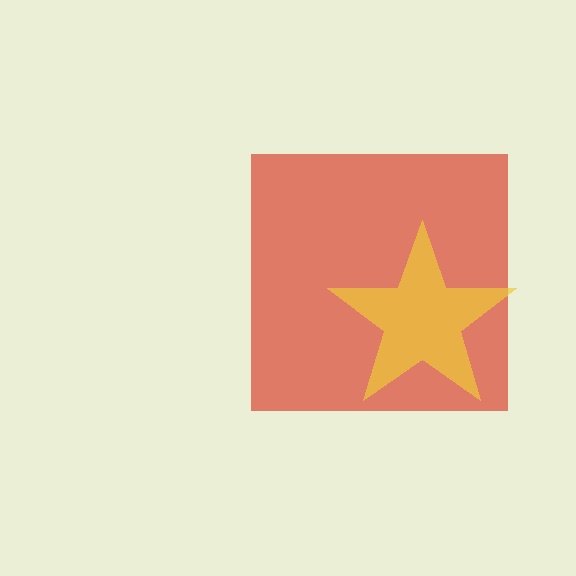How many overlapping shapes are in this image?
There are 2 overlapping shapes in the image.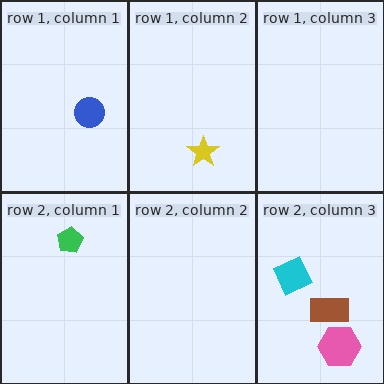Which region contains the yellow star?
The row 1, column 2 region.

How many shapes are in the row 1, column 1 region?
1.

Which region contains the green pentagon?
The row 2, column 1 region.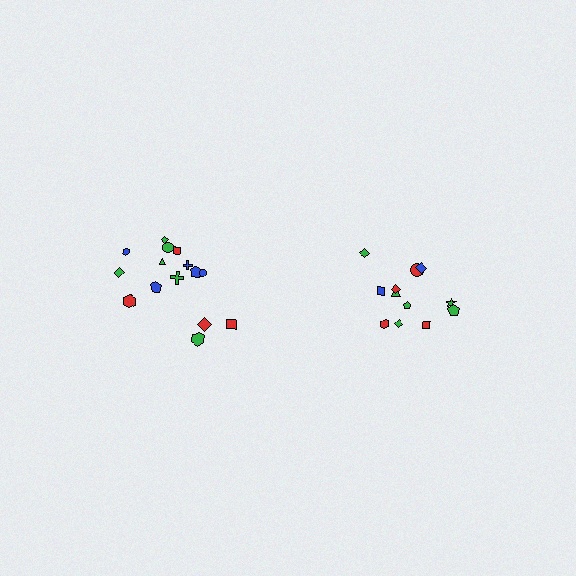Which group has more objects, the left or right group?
The left group.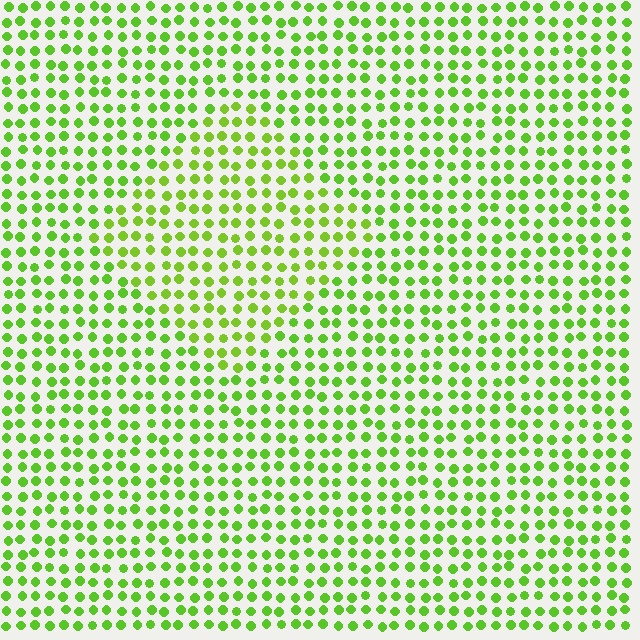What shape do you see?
I see a diamond.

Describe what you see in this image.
The image is filled with small lime elements in a uniform arrangement. A diamond-shaped region is visible where the elements are tinted to a slightly different hue, forming a subtle color boundary.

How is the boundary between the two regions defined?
The boundary is defined purely by a slight shift in hue (about 13 degrees). Spacing, size, and orientation are identical on both sides.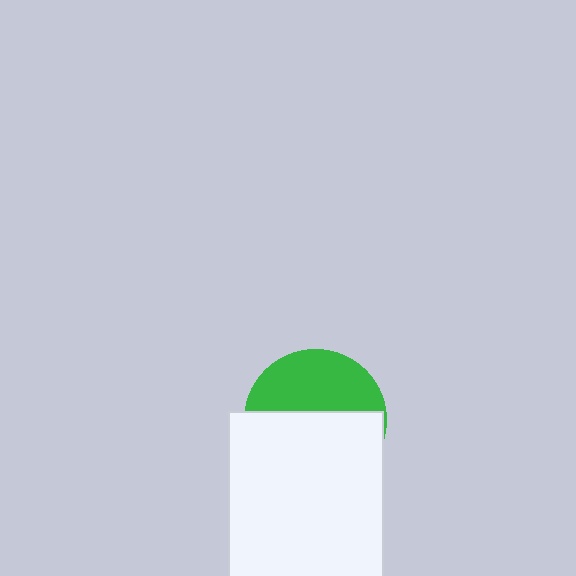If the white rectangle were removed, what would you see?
You would see the complete green circle.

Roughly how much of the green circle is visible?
A small part of it is visible (roughly 43%).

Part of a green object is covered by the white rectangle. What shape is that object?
It is a circle.